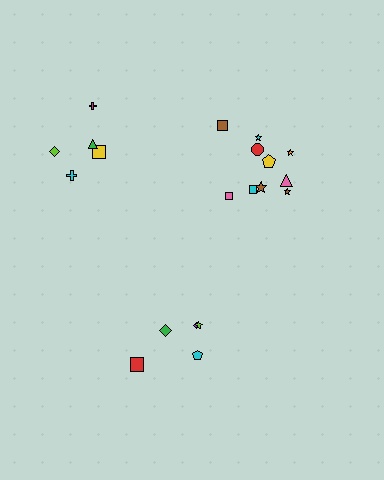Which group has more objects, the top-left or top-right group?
The top-right group.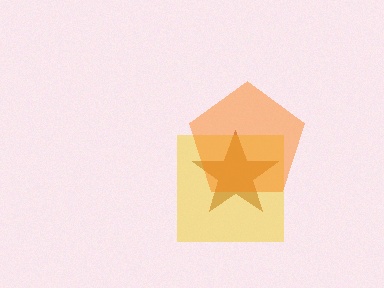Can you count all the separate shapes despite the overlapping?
Yes, there are 3 separate shapes.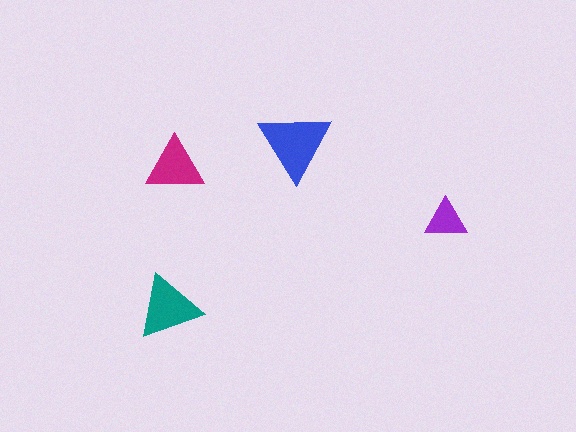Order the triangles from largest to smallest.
the blue one, the teal one, the magenta one, the purple one.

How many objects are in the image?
There are 4 objects in the image.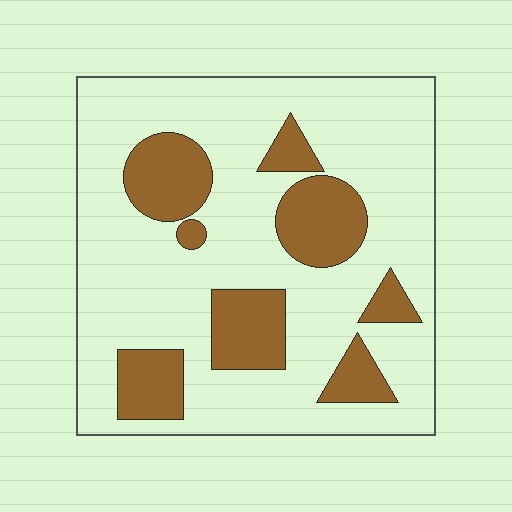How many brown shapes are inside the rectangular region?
8.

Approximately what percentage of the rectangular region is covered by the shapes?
Approximately 25%.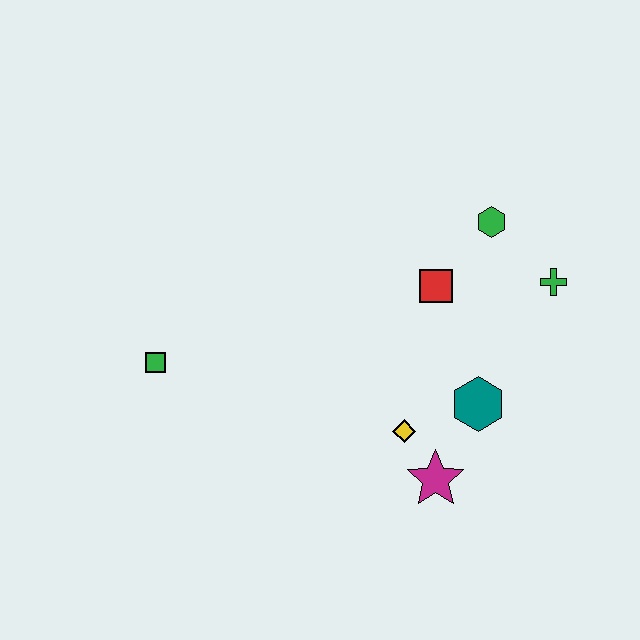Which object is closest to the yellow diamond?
The magenta star is closest to the yellow diamond.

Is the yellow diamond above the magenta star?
Yes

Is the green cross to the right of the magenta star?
Yes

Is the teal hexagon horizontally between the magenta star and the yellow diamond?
No